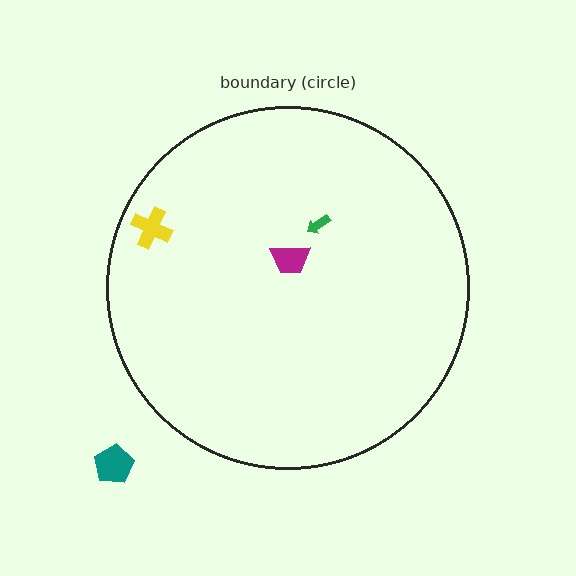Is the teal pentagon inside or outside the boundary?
Outside.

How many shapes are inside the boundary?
3 inside, 1 outside.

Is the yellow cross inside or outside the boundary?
Inside.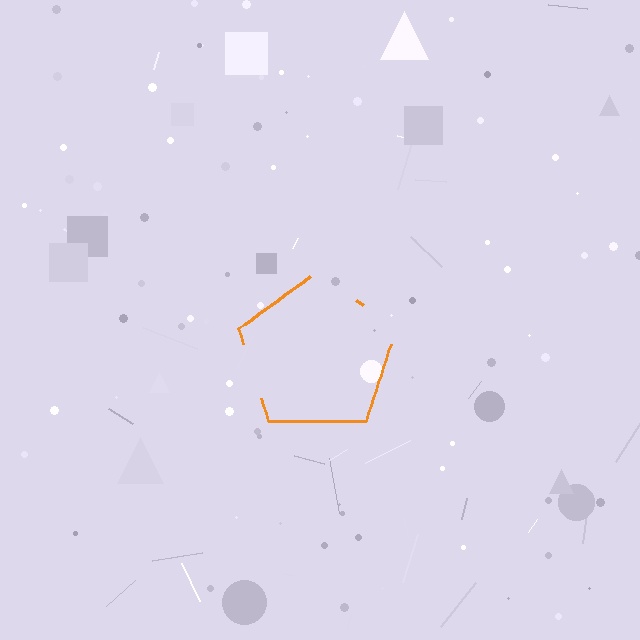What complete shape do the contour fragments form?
The contour fragments form a pentagon.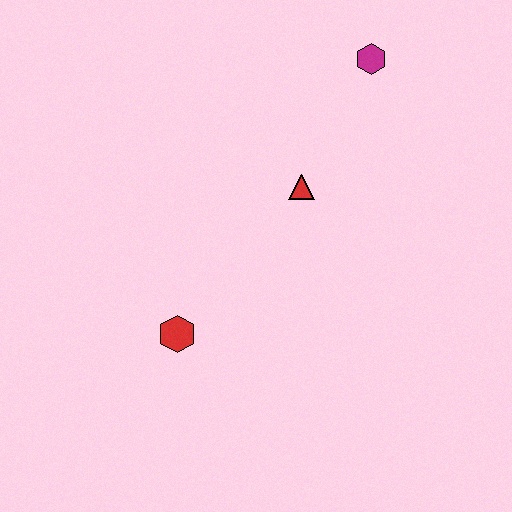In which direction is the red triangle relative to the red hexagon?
The red triangle is above the red hexagon.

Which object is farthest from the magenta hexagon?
The red hexagon is farthest from the magenta hexagon.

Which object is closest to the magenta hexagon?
The red triangle is closest to the magenta hexagon.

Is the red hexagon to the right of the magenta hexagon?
No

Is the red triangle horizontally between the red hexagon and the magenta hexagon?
Yes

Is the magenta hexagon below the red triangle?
No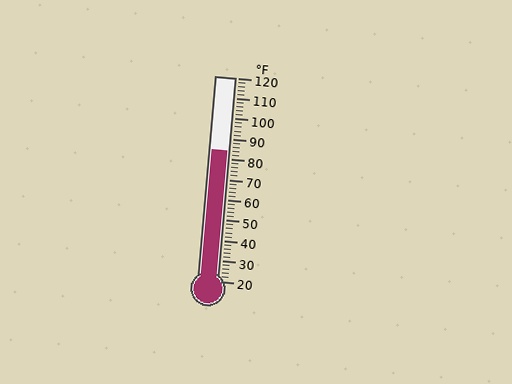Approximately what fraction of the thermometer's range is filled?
The thermometer is filled to approximately 65% of its range.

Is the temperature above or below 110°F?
The temperature is below 110°F.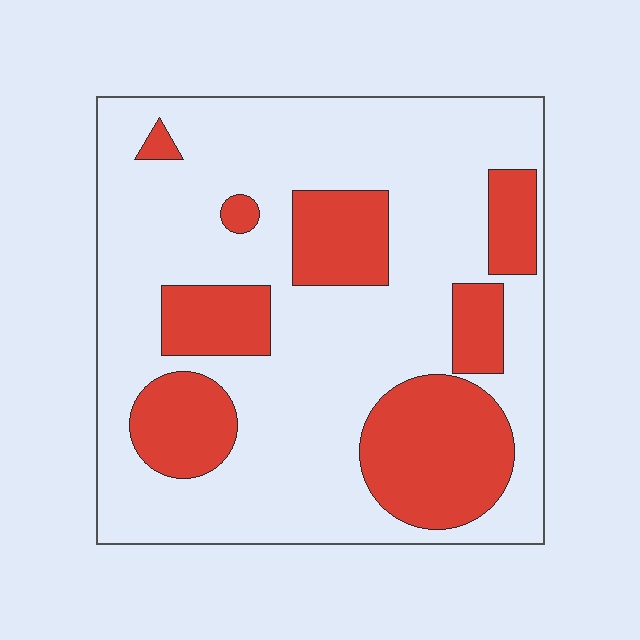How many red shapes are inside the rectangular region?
8.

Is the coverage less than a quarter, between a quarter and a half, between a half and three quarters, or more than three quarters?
Between a quarter and a half.